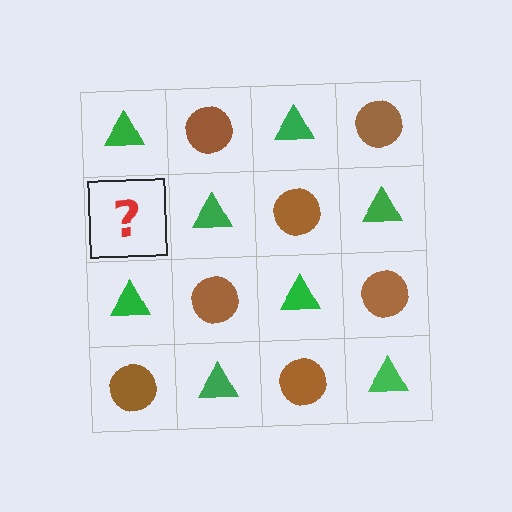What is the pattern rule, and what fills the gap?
The rule is that it alternates green triangle and brown circle in a checkerboard pattern. The gap should be filled with a brown circle.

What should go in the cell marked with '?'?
The missing cell should contain a brown circle.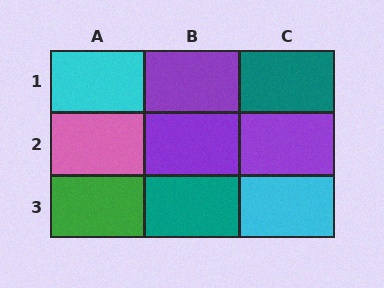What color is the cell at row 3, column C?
Cyan.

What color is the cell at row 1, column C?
Teal.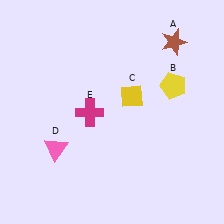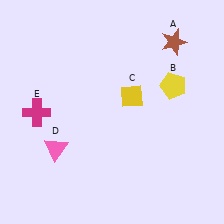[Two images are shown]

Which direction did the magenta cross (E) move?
The magenta cross (E) moved left.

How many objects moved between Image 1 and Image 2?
1 object moved between the two images.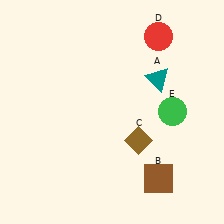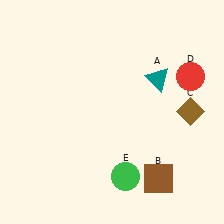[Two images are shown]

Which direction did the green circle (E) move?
The green circle (E) moved down.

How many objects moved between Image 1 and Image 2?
3 objects moved between the two images.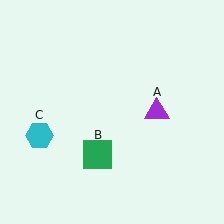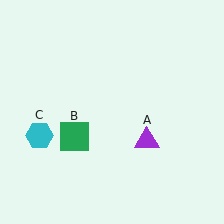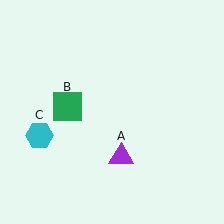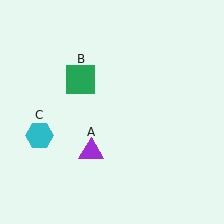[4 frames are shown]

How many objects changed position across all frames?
2 objects changed position: purple triangle (object A), green square (object B).